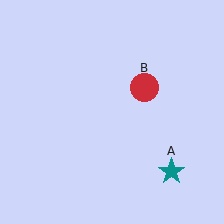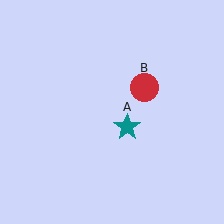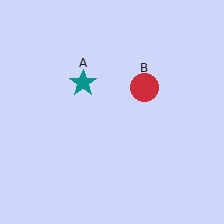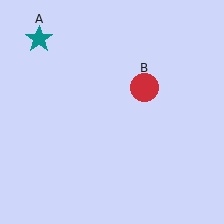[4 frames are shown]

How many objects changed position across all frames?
1 object changed position: teal star (object A).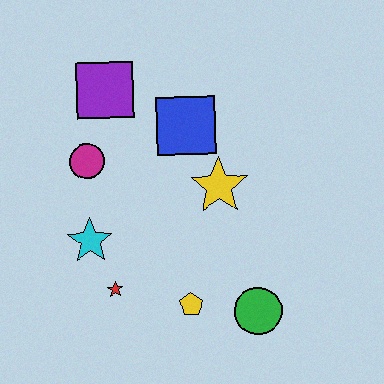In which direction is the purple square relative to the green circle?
The purple square is above the green circle.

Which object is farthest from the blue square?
The green circle is farthest from the blue square.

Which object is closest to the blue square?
The yellow star is closest to the blue square.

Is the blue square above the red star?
Yes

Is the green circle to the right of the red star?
Yes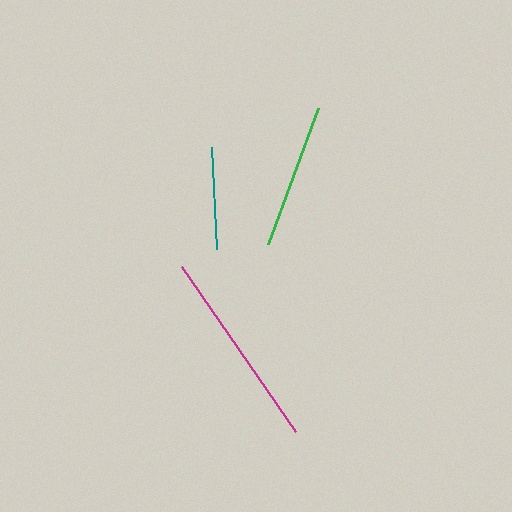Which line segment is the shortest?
The teal line is the shortest at approximately 102 pixels.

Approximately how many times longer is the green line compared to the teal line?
The green line is approximately 1.4 times the length of the teal line.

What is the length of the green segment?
The green segment is approximately 144 pixels long.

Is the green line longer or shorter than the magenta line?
The magenta line is longer than the green line.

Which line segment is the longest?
The magenta line is the longest at approximately 200 pixels.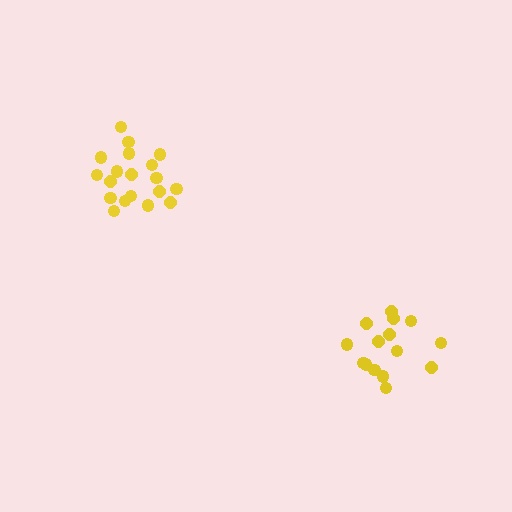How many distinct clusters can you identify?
There are 2 distinct clusters.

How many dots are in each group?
Group 1: 15 dots, Group 2: 19 dots (34 total).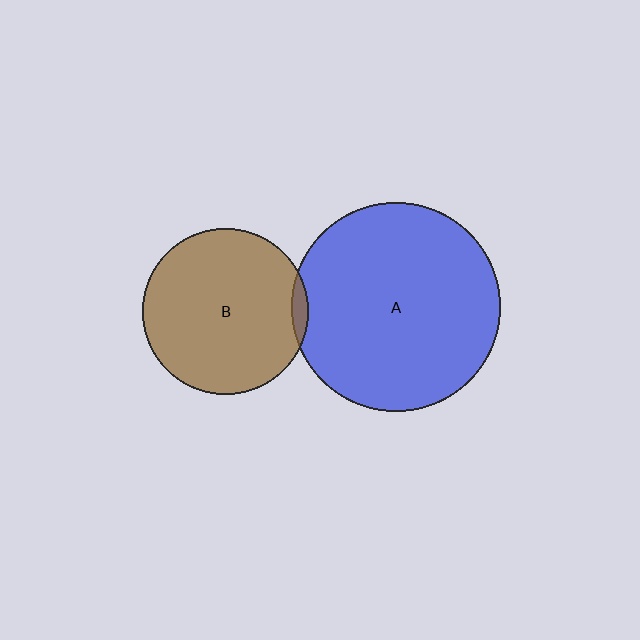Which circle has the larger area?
Circle A (blue).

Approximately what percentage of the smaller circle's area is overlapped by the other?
Approximately 5%.